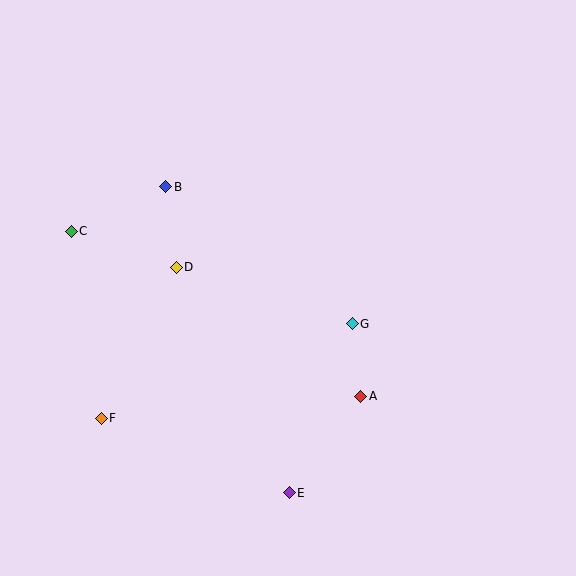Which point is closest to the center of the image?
Point G at (352, 324) is closest to the center.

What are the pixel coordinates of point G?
Point G is at (352, 324).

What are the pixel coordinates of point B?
Point B is at (166, 187).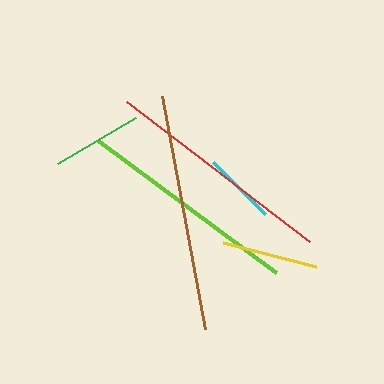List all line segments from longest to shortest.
From longest to shortest: brown, red, lime, yellow, green, cyan.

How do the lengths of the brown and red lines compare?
The brown and red lines are approximately the same length.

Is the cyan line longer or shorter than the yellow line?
The yellow line is longer than the cyan line.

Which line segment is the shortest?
The cyan line is the shortest at approximately 74 pixels.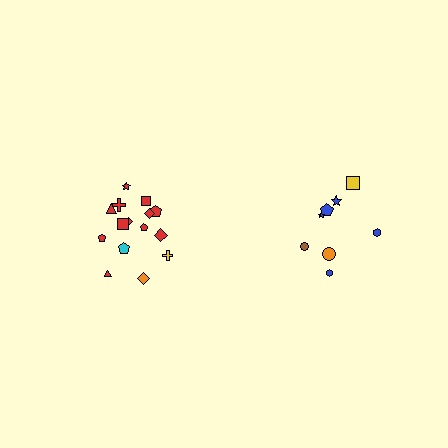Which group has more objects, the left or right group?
The left group.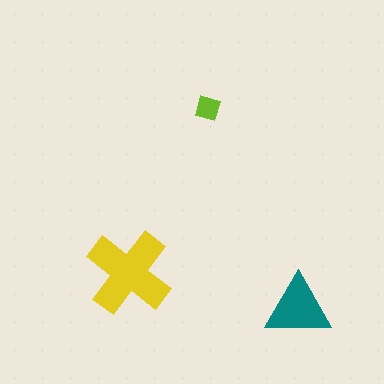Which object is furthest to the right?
The teal triangle is rightmost.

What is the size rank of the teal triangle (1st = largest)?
2nd.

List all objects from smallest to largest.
The lime diamond, the teal triangle, the yellow cross.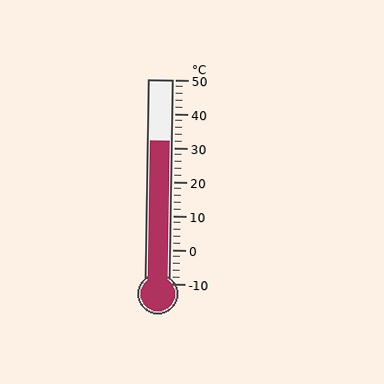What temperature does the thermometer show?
The thermometer shows approximately 32°C.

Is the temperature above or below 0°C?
The temperature is above 0°C.